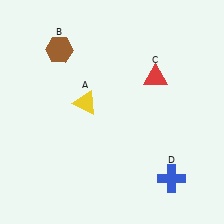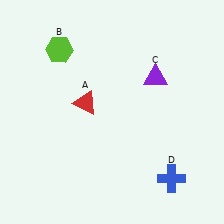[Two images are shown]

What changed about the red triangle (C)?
In Image 1, C is red. In Image 2, it changed to purple.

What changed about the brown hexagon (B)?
In Image 1, B is brown. In Image 2, it changed to lime.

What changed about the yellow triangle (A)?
In Image 1, A is yellow. In Image 2, it changed to red.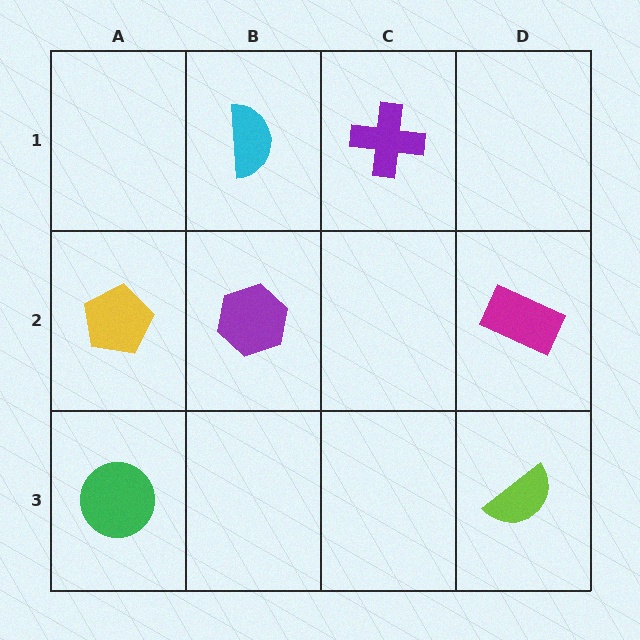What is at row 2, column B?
A purple hexagon.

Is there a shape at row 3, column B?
No, that cell is empty.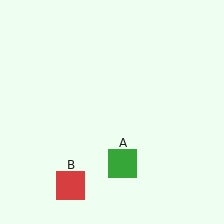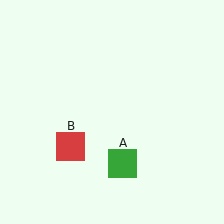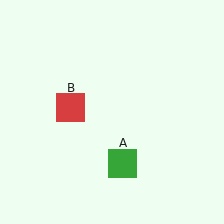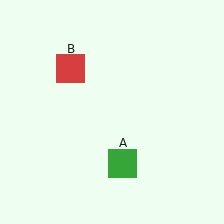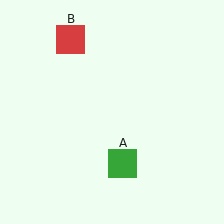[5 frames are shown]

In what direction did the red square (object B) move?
The red square (object B) moved up.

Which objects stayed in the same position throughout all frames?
Green square (object A) remained stationary.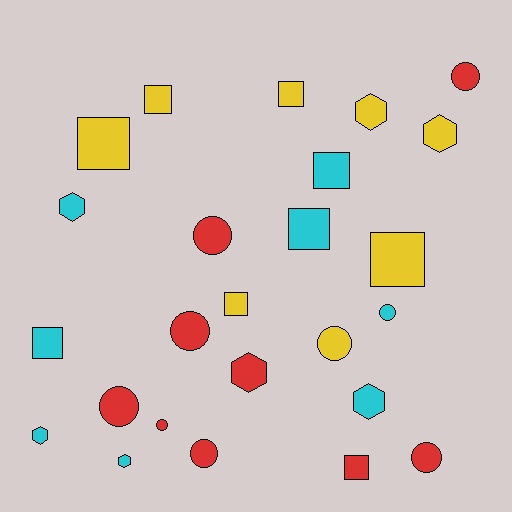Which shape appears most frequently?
Square, with 9 objects.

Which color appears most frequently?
Red, with 9 objects.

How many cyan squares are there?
There are 3 cyan squares.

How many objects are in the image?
There are 25 objects.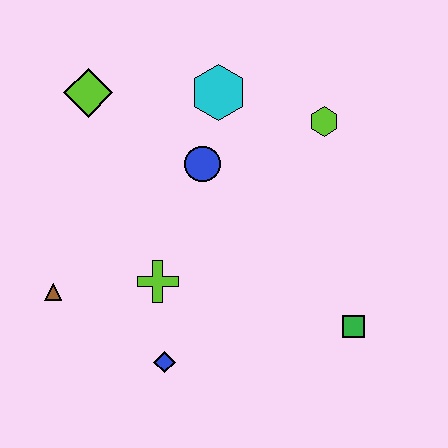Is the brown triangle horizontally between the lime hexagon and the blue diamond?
No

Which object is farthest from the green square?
The lime diamond is farthest from the green square.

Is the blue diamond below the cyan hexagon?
Yes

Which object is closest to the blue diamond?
The lime cross is closest to the blue diamond.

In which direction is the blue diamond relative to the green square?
The blue diamond is to the left of the green square.